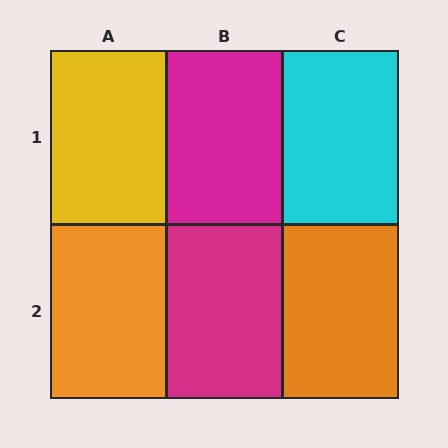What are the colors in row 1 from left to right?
Yellow, magenta, cyan.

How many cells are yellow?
1 cell is yellow.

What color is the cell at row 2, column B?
Magenta.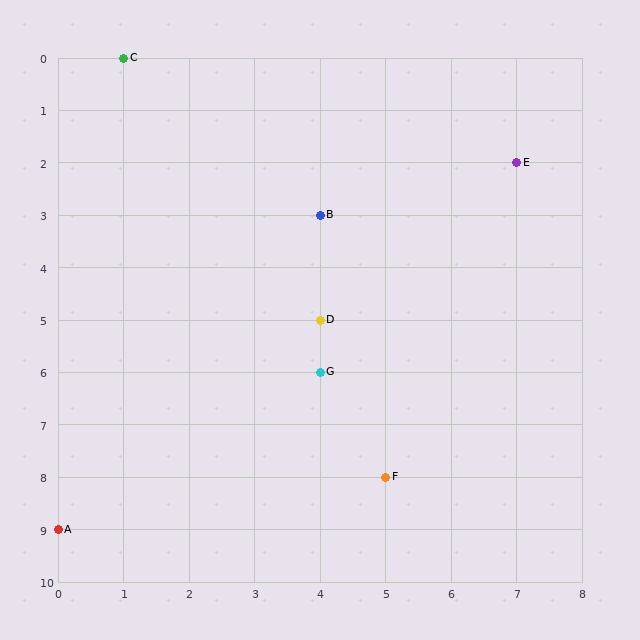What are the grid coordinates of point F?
Point F is at grid coordinates (5, 8).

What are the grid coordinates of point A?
Point A is at grid coordinates (0, 9).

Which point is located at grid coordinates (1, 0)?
Point C is at (1, 0).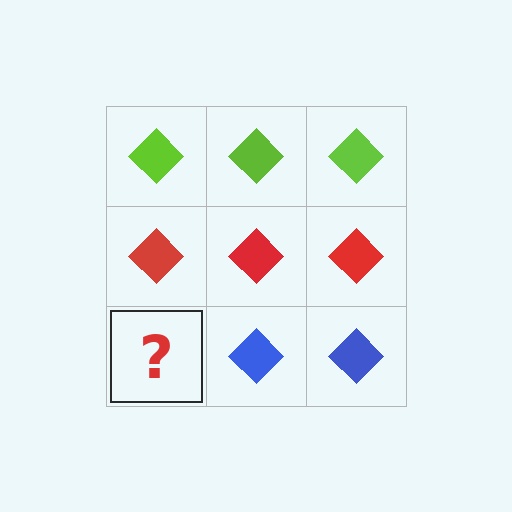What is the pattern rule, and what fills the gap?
The rule is that each row has a consistent color. The gap should be filled with a blue diamond.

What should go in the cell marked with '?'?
The missing cell should contain a blue diamond.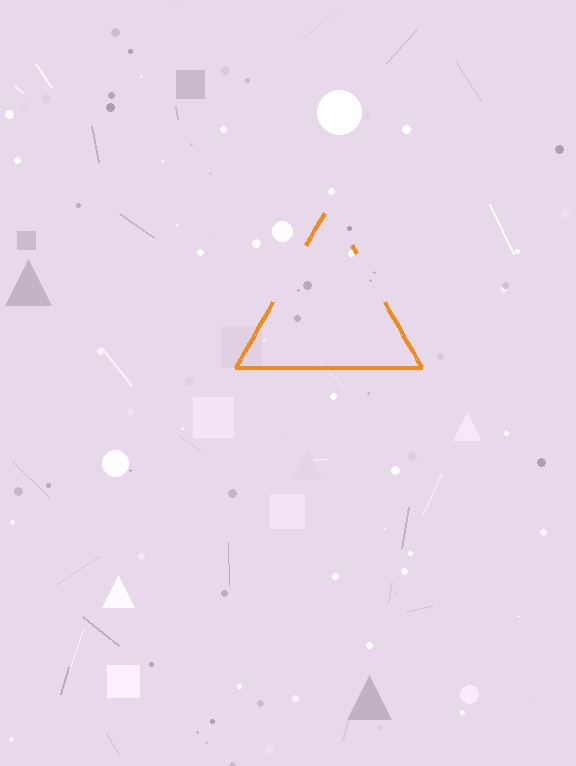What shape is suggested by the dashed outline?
The dashed outline suggests a triangle.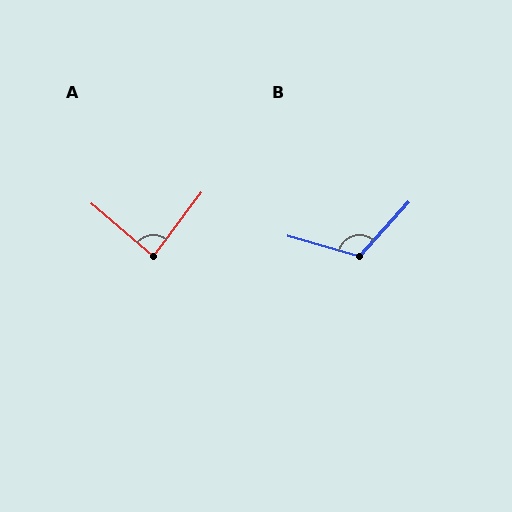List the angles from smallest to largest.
A (86°), B (116°).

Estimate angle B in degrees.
Approximately 116 degrees.